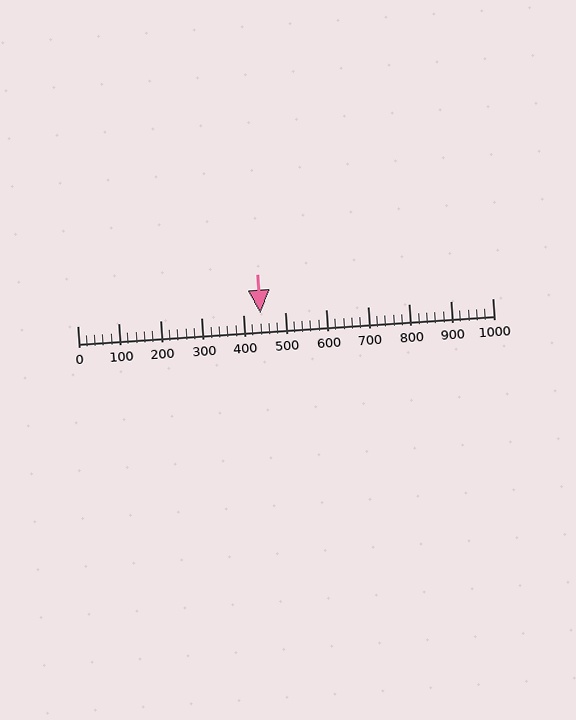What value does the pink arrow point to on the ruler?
The pink arrow points to approximately 440.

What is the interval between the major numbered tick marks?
The major tick marks are spaced 100 units apart.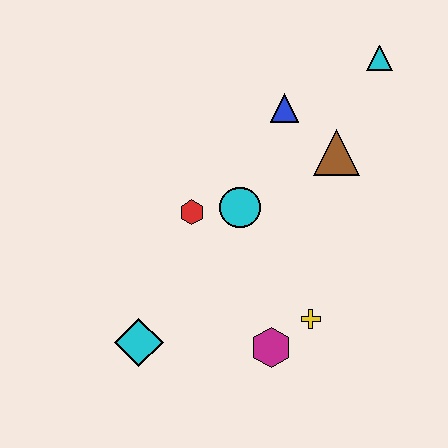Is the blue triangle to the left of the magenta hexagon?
No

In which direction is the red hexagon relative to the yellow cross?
The red hexagon is to the left of the yellow cross.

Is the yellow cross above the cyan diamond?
Yes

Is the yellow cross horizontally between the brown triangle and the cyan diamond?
Yes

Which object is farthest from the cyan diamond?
The cyan triangle is farthest from the cyan diamond.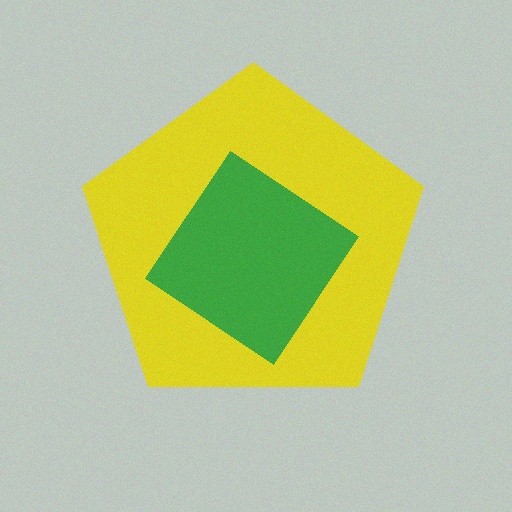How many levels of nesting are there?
2.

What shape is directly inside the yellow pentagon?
The green diamond.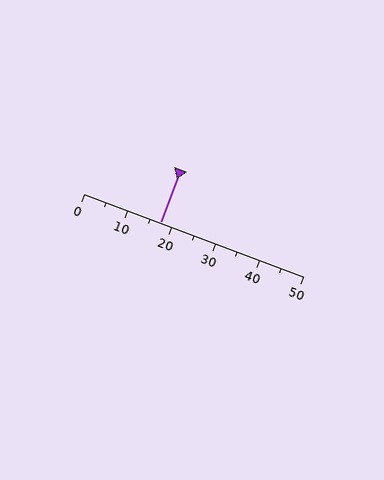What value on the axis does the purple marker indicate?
The marker indicates approximately 17.5.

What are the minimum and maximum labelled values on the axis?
The axis runs from 0 to 50.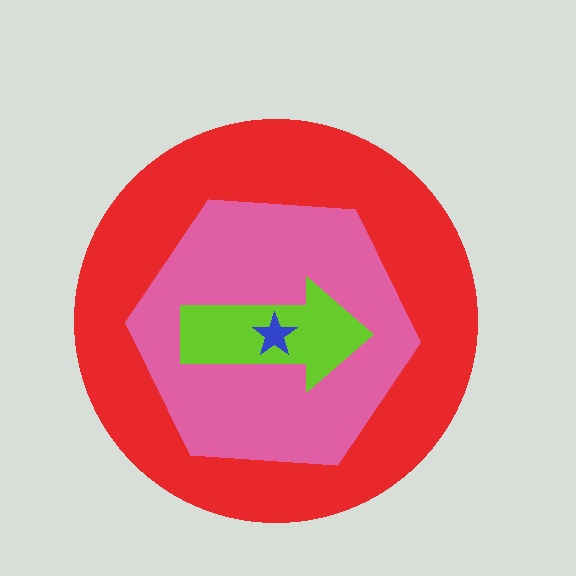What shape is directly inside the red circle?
The pink hexagon.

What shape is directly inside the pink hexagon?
The lime arrow.